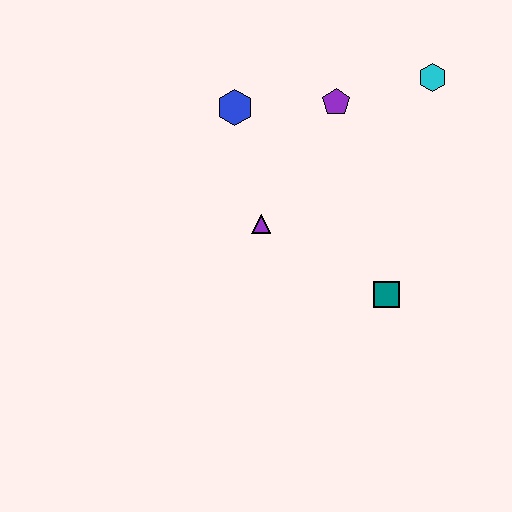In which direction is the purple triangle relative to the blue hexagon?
The purple triangle is below the blue hexagon.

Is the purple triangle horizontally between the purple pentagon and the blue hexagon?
Yes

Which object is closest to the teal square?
The purple triangle is closest to the teal square.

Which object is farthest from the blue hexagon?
The teal square is farthest from the blue hexagon.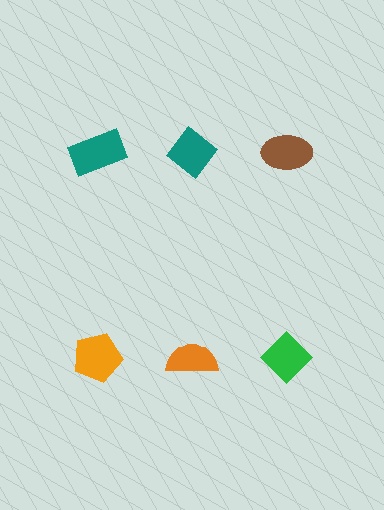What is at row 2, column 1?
An orange pentagon.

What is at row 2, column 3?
A green diamond.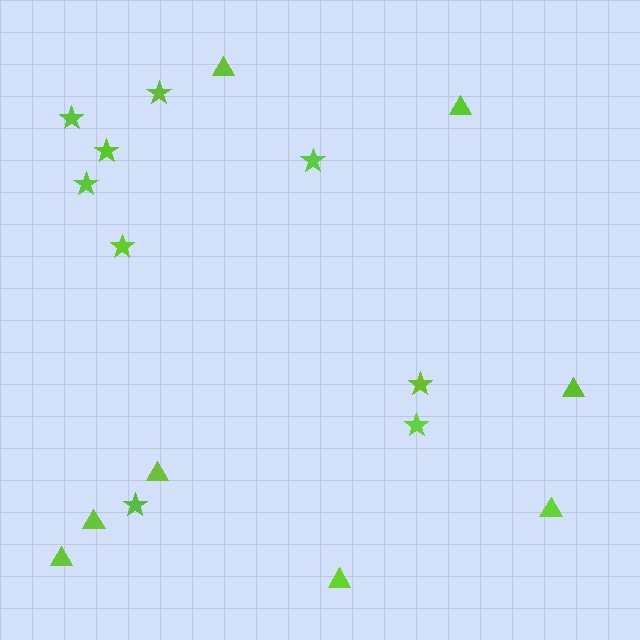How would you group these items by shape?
There are 2 groups: one group of triangles (8) and one group of stars (9).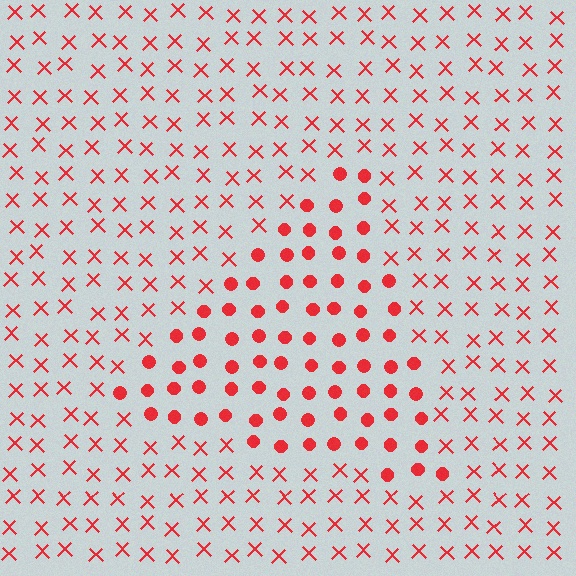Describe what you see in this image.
The image is filled with small red elements arranged in a uniform grid. A triangle-shaped region contains circles, while the surrounding area contains X marks. The boundary is defined purely by the change in element shape.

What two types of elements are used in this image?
The image uses circles inside the triangle region and X marks outside it.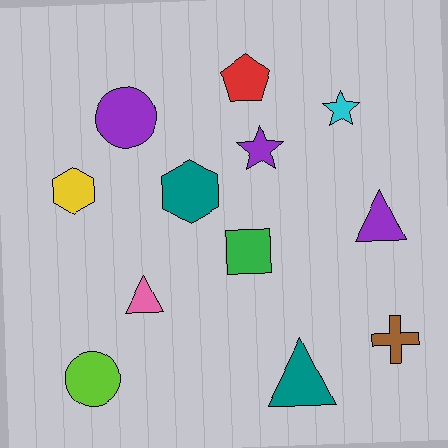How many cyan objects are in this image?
There is 1 cyan object.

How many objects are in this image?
There are 12 objects.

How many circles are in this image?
There are 2 circles.